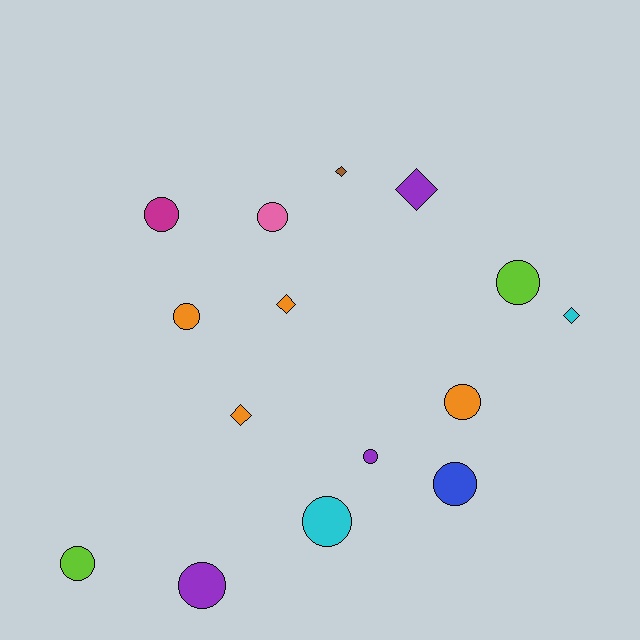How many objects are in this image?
There are 15 objects.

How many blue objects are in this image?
There is 1 blue object.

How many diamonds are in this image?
There are 5 diamonds.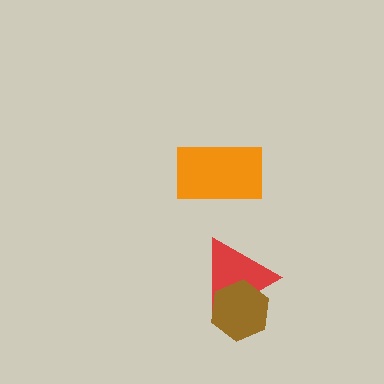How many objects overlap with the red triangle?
1 object overlaps with the red triangle.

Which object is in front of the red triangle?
The brown hexagon is in front of the red triangle.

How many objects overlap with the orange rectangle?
0 objects overlap with the orange rectangle.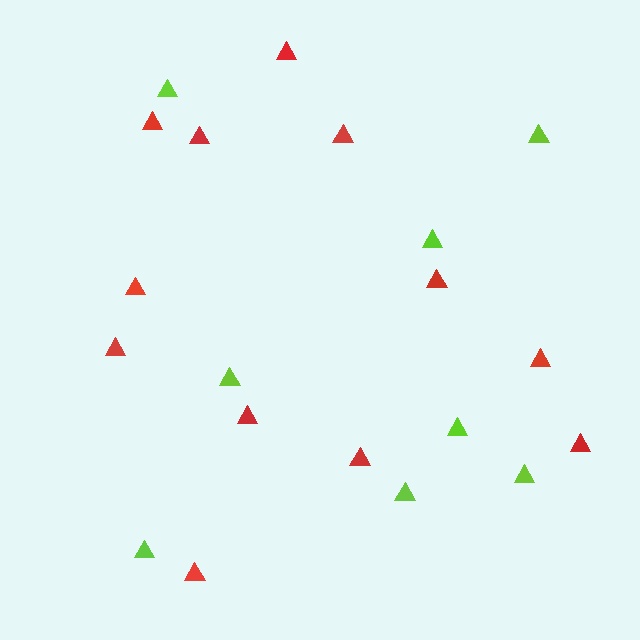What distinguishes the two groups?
There are 2 groups: one group of red triangles (12) and one group of lime triangles (8).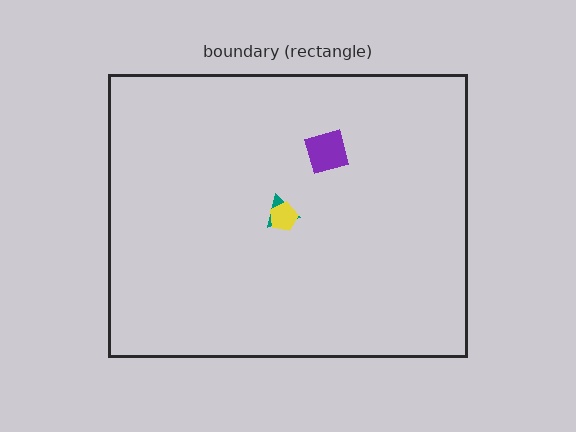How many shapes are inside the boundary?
3 inside, 0 outside.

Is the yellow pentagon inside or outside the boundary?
Inside.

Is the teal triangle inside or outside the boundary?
Inside.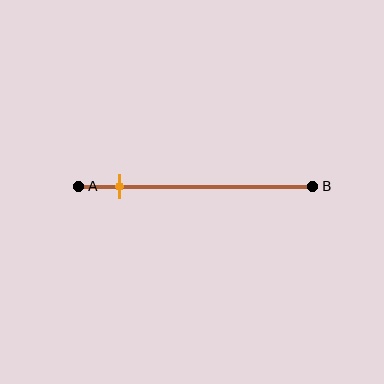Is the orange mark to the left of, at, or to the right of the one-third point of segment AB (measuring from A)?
The orange mark is to the left of the one-third point of segment AB.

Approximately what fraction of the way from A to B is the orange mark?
The orange mark is approximately 15% of the way from A to B.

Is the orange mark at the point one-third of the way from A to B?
No, the mark is at about 15% from A, not at the 33% one-third point.